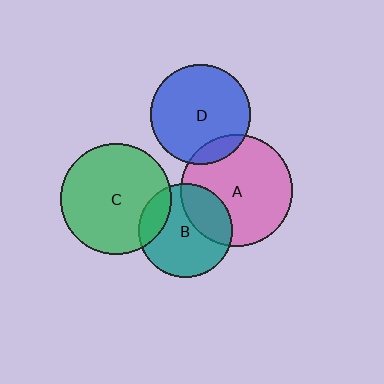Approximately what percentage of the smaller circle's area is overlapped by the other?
Approximately 30%.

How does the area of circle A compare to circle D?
Approximately 1.2 times.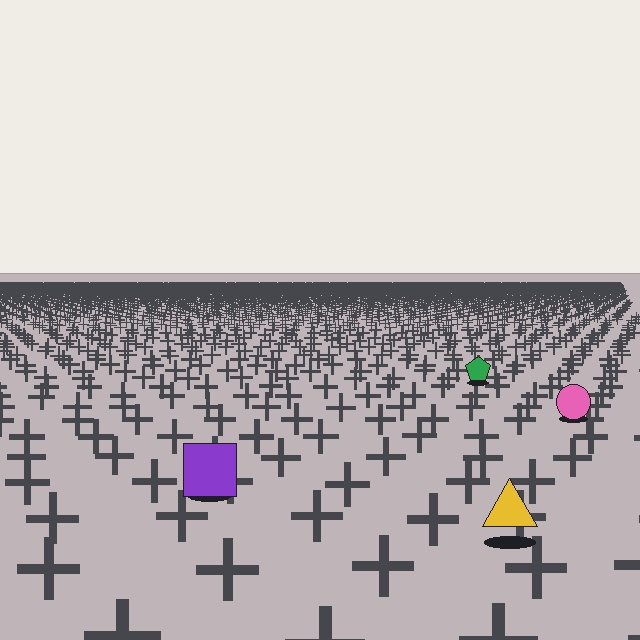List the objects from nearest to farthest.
From nearest to farthest: the yellow triangle, the purple square, the pink circle, the green pentagon.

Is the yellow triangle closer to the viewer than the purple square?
Yes. The yellow triangle is closer — you can tell from the texture gradient: the ground texture is coarser near it.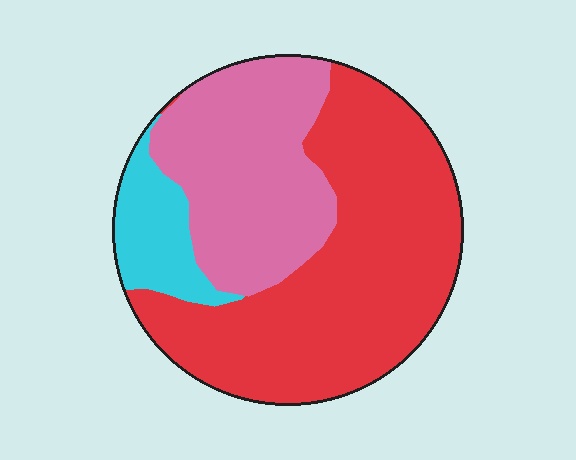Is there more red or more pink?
Red.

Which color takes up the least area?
Cyan, at roughly 10%.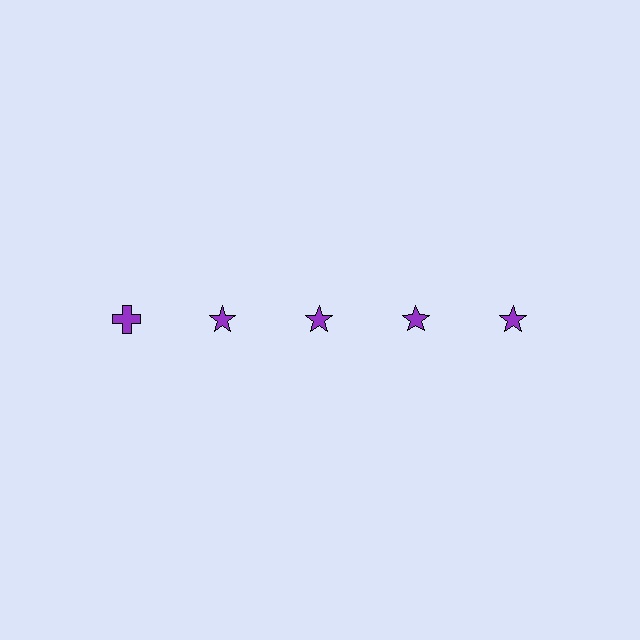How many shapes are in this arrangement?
There are 5 shapes arranged in a grid pattern.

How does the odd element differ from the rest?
It has a different shape: cross instead of star.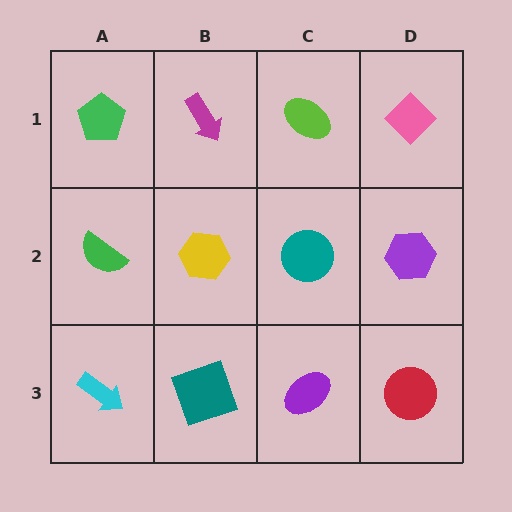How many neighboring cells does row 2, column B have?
4.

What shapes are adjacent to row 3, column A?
A green semicircle (row 2, column A), a teal square (row 3, column B).